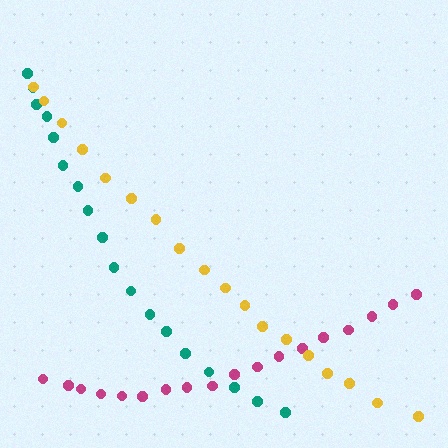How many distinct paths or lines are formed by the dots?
There are 3 distinct paths.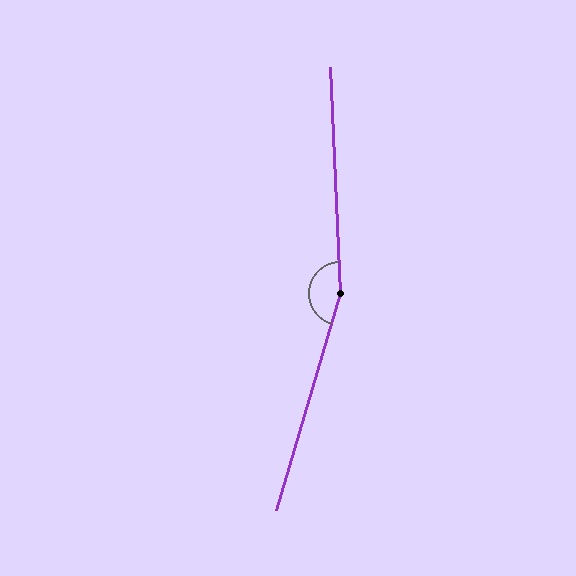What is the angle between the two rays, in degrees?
Approximately 161 degrees.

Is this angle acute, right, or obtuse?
It is obtuse.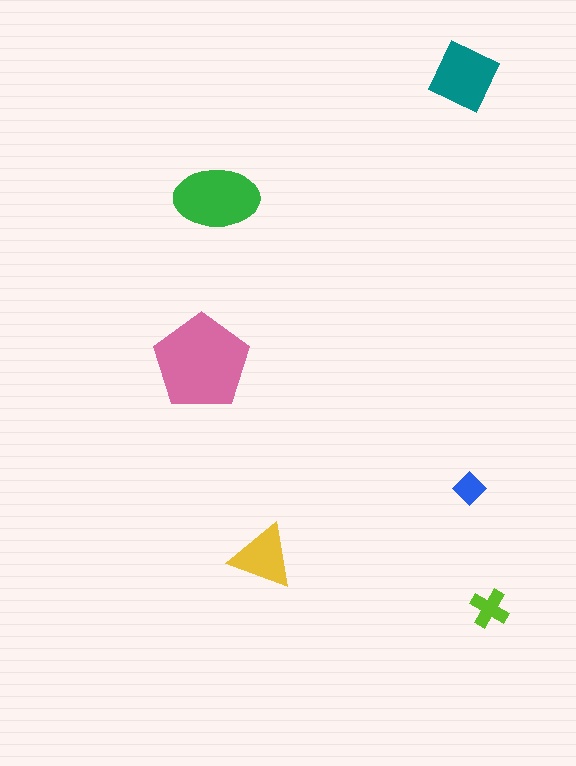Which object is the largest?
The pink pentagon.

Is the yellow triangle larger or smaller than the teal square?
Smaller.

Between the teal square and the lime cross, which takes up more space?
The teal square.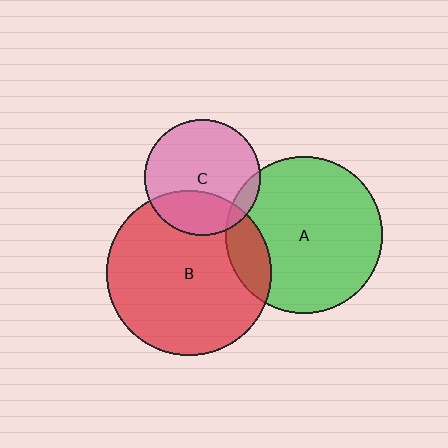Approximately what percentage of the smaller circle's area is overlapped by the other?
Approximately 10%.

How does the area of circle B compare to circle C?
Approximately 2.0 times.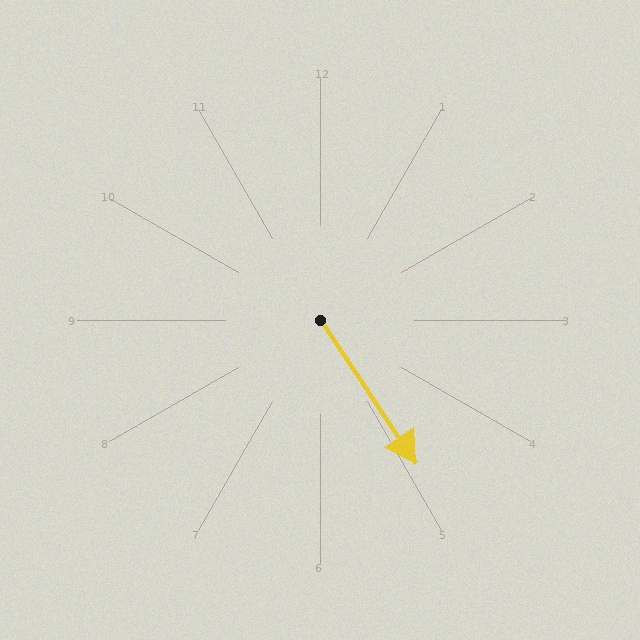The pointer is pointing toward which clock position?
Roughly 5 o'clock.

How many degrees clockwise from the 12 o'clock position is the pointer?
Approximately 146 degrees.